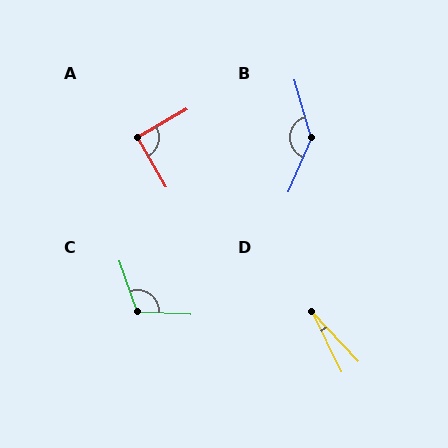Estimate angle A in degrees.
Approximately 90 degrees.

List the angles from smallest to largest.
D (17°), A (90°), C (112°), B (141°).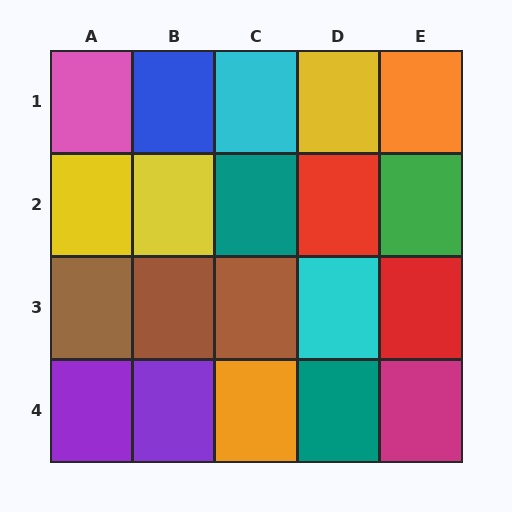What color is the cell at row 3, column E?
Red.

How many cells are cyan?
2 cells are cyan.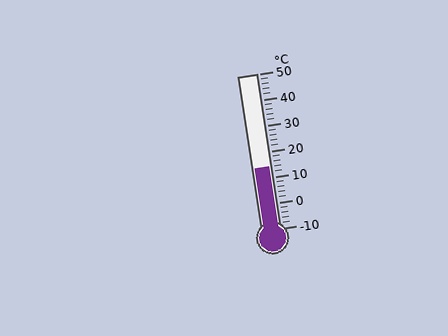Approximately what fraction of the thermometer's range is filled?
The thermometer is filled to approximately 40% of its range.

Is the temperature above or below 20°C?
The temperature is below 20°C.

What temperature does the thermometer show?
The thermometer shows approximately 14°C.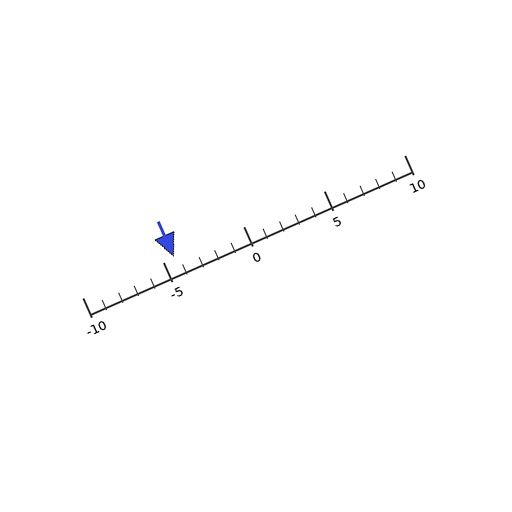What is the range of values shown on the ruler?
The ruler shows values from -10 to 10.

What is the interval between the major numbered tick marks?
The major tick marks are spaced 5 units apart.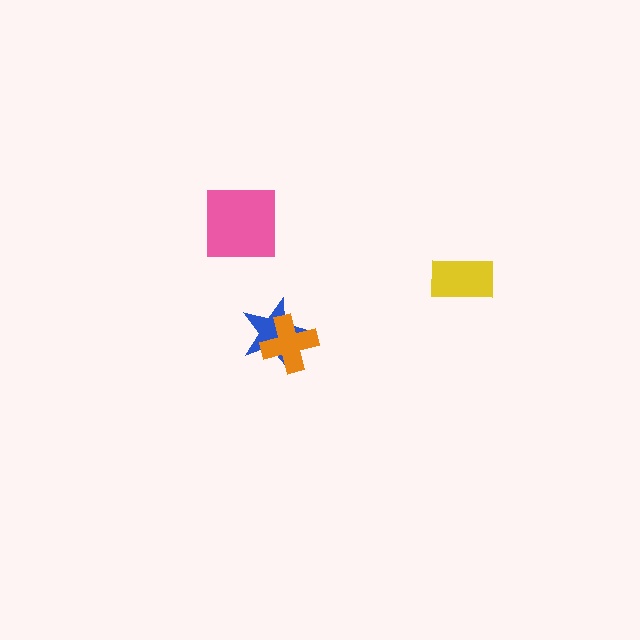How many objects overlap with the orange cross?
1 object overlaps with the orange cross.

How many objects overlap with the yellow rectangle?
0 objects overlap with the yellow rectangle.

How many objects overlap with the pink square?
0 objects overlap with the pink square.